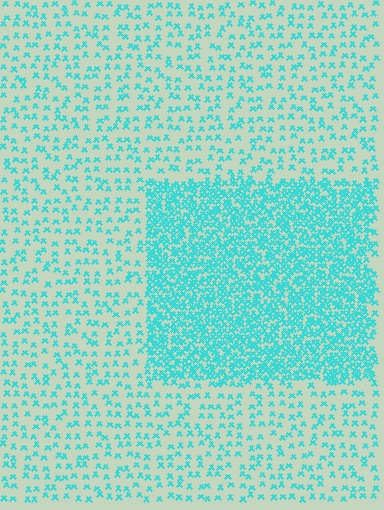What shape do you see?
I see a rectangle.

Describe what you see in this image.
The image contains small cyan elements arranged at two different densities. A rectangle-shaped region is visible where the elements are more densely packed than the surrounding area.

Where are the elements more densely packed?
The elements are more densely packed inside the rectangle boundary.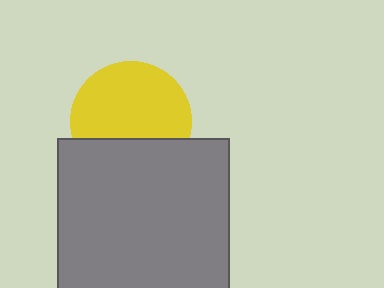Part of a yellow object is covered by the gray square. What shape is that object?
It is a circle.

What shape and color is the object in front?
The object in front is a gray square.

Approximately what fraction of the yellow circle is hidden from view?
Roughly 33% of the yellow circle is hidden behind the gray square.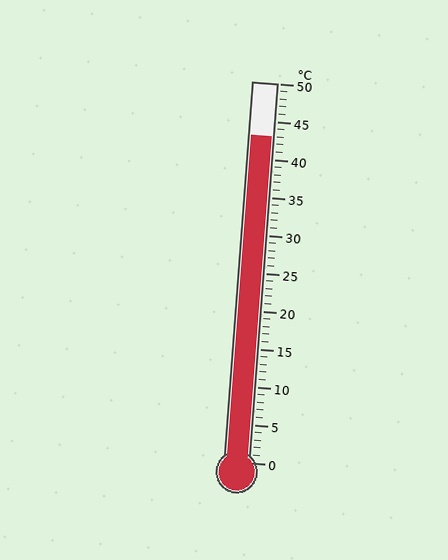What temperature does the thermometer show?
The thermometer shows approximately 43°C.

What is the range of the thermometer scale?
The thermometer scale ranges from 0°C to 50°C.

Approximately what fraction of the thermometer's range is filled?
The thermometer is filled to approximately 85% of its range.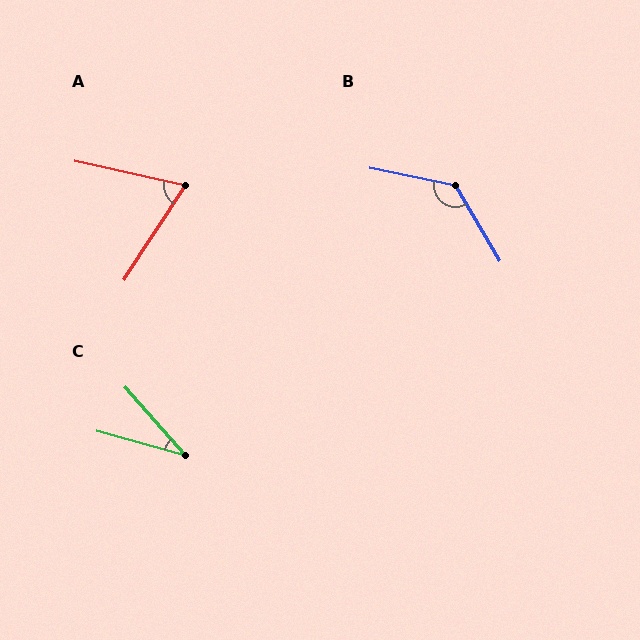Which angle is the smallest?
C, at approximately 33 degrees.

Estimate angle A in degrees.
Approximately 69 degrees.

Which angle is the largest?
B, at approximately 132 degrees.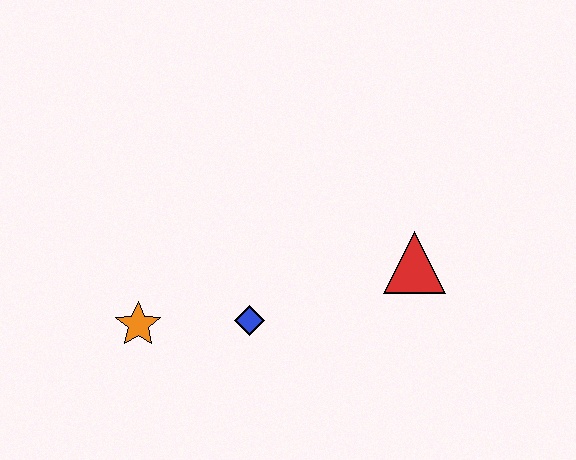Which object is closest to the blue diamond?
The orange star is closest to the blue diamond.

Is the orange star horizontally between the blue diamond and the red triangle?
No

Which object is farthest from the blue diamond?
The red triangle is farthest from the blue diamond.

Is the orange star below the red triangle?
Yes